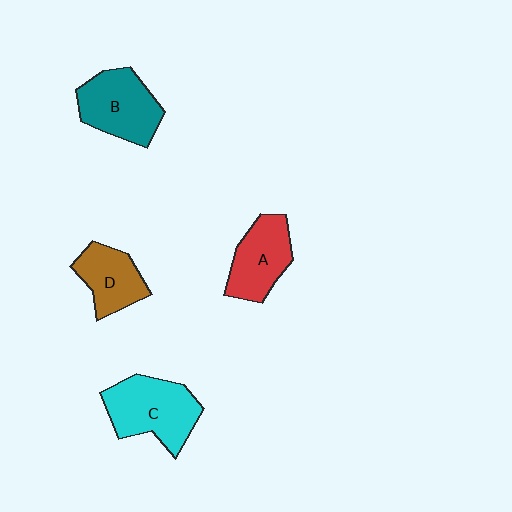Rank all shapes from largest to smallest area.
From largest to smallest: C (cyan), B (teal), A (red), D (brown).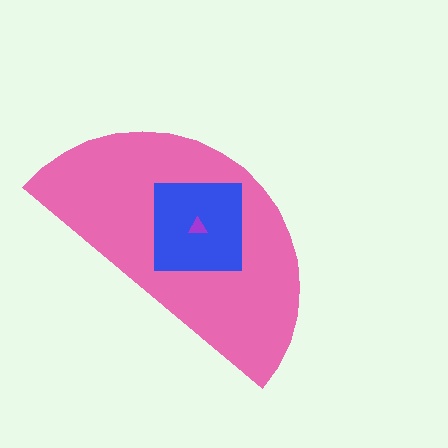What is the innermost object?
The purple triangle.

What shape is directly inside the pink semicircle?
The blue square.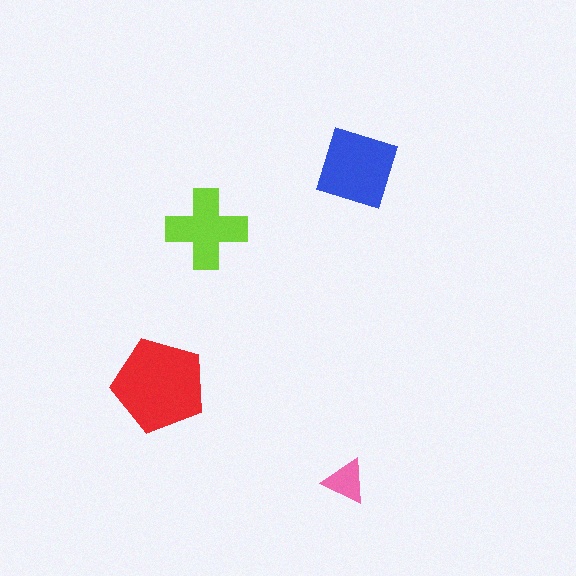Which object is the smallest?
The pink triangle.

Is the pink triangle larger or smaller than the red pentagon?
Smaller.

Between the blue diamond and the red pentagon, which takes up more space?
The red pentagon.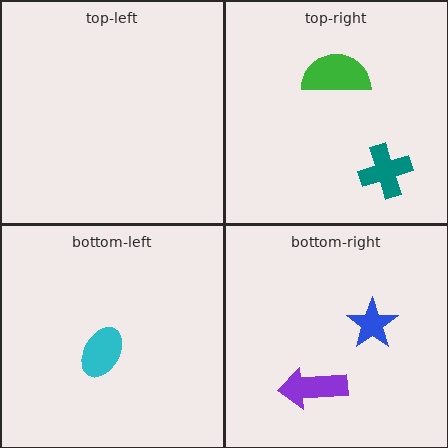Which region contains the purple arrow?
The bottom-right region.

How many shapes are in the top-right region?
2.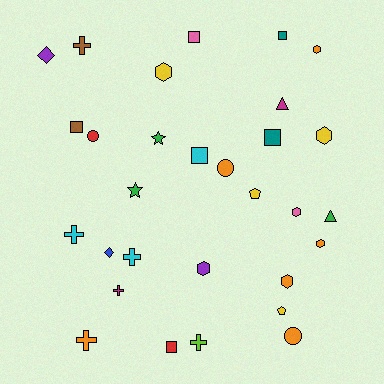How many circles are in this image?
There are 3 circles.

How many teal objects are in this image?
There are 2 teal objects.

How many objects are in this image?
There are 30 objects.